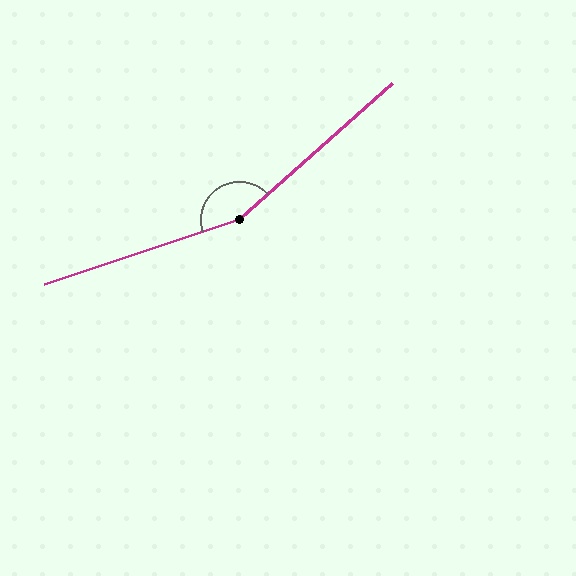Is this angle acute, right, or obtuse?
It is obtuse.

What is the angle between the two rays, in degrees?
Approximately 157 degrees.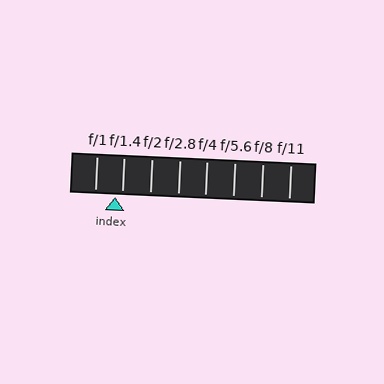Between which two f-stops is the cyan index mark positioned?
The index mark is between f/1 and f/1.4.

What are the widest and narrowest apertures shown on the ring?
The widest aperture shown is f/1 and the narrowest is f/11.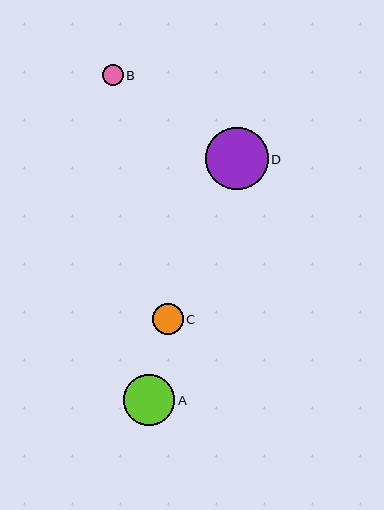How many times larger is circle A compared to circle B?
Circle A is approximately 2.4 times the size of circle B.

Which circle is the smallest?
Circle B is the smallest with a size of approximately 21 pixels.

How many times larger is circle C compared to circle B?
Circle C is approximately 1.5 times the size of circle B.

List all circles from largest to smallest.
From largest to smallest: D, A, C, B.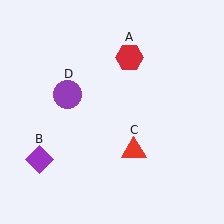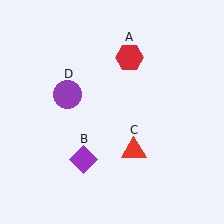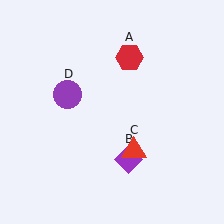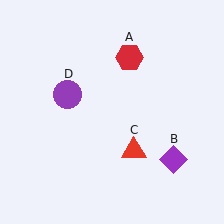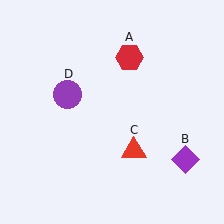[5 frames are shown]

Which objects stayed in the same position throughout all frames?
Red hexagon (object A) and red triangle (object C) and purple circle (object D) remained stationary.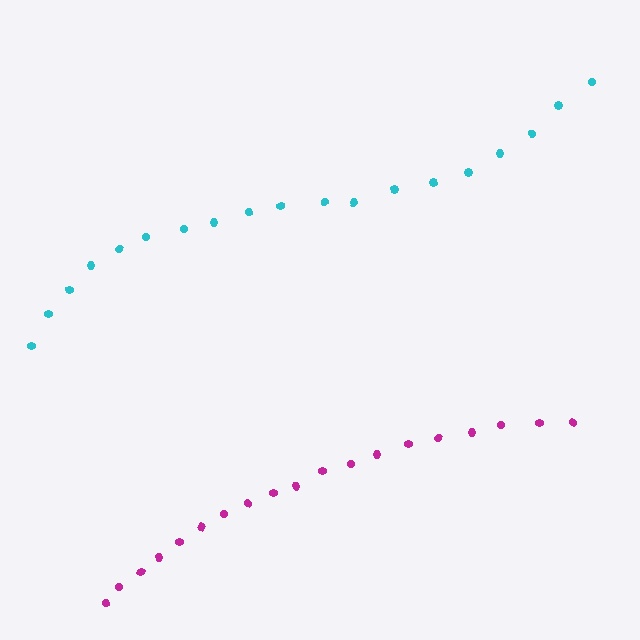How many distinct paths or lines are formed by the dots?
There are 2 distinct paths.